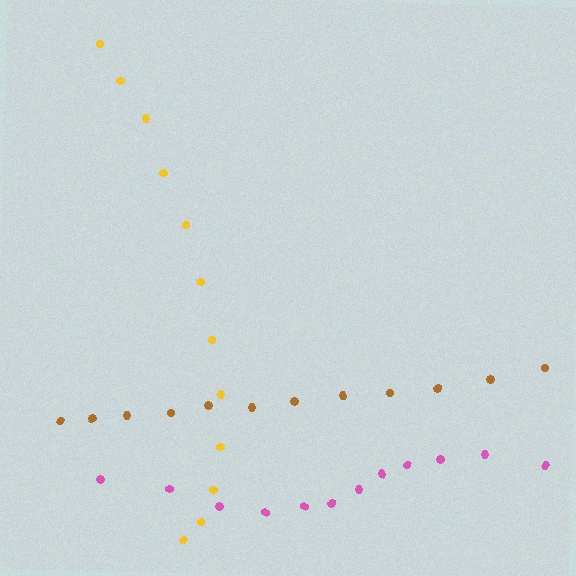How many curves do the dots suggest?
There are 3 distinct paths.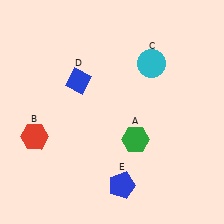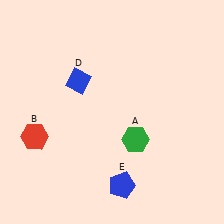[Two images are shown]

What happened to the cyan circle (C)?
The cyan circle (C) was removed in Image 2. It was in the top-right area of Image 1.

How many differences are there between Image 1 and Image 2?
There is 1 difference between the two images.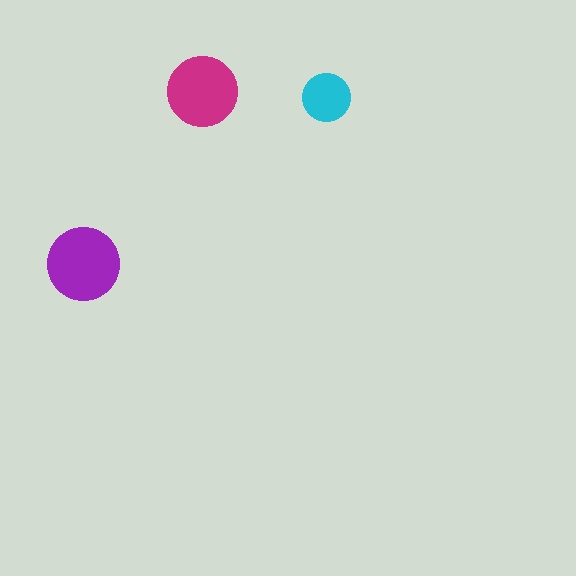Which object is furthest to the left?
The purple circle is leftmost.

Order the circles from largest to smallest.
the purple one, the magenta one, the cyan one.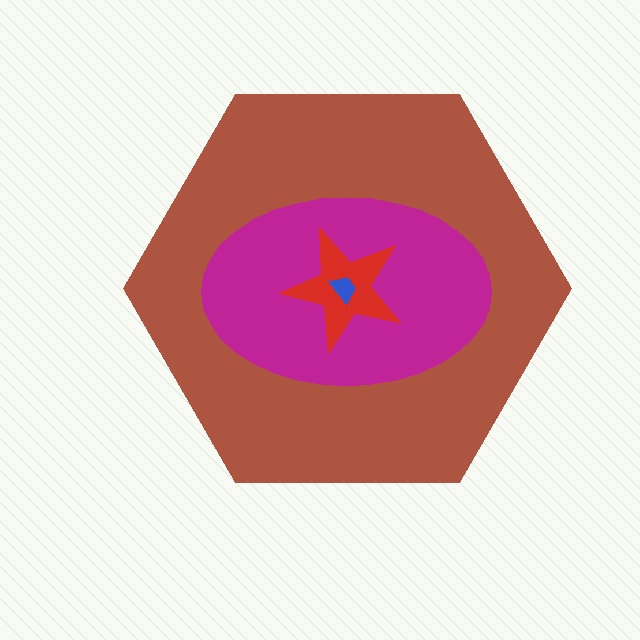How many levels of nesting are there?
4.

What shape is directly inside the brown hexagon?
The magenta ellipse.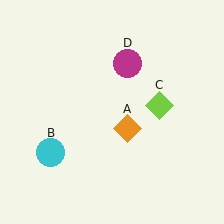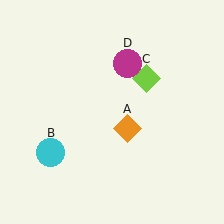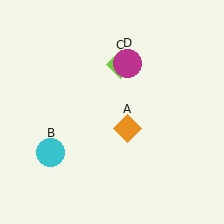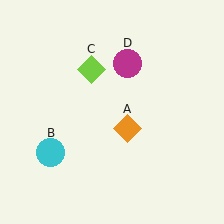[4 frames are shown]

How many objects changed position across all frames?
1 object changed position: lime diamond (object C).